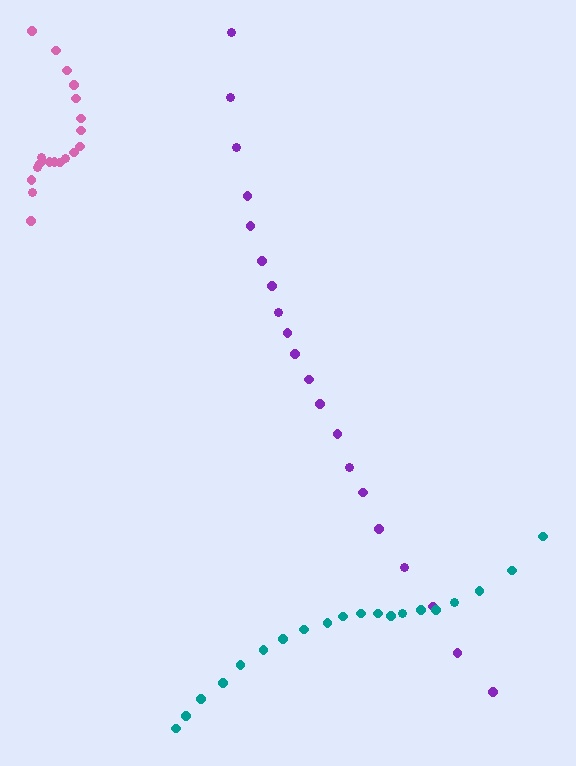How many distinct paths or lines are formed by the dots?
There are 3 distinct paths.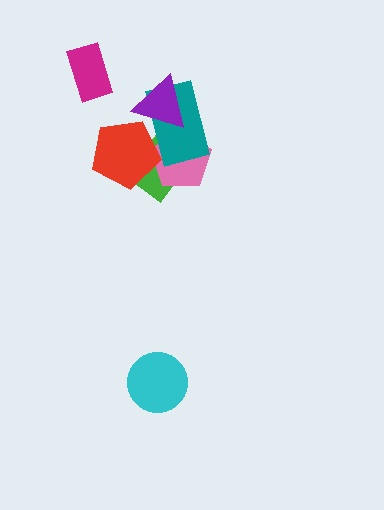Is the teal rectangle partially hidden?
Yes, it is partially covered by another shape.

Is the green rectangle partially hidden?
Yes, it is partially covered by another shape.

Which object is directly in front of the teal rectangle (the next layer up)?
The red pentagon is directly in front of the teal rectangle.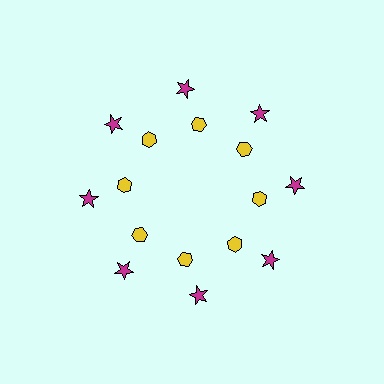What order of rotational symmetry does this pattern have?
This pattern has 8-fold rotational symmetry.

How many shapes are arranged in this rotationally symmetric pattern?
There are 16 shapes, arranged in 8 groups of 2.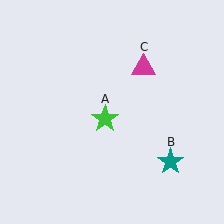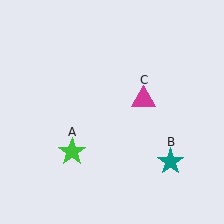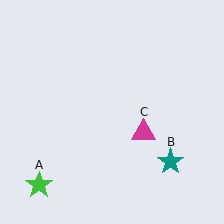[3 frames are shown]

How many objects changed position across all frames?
2 objects changed position: green star (object A), magenta triangle (object C).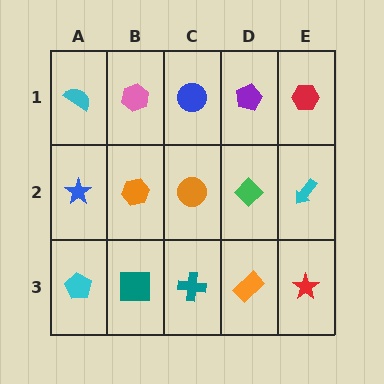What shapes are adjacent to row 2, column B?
A pink hexagon (row 1, column B), a teal square (row 3, column B), a blue star (row 2, column A), an orange circle (row 2, column C).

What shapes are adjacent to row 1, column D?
A green diamond (row 2, column D), a blue circle (row 1, column C), a red hexagon (row 1, column E).